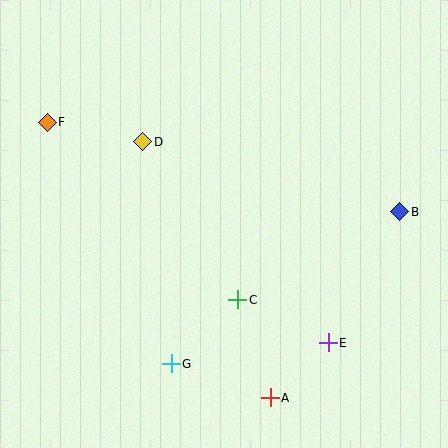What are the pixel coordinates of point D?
Point D is at (143, 142).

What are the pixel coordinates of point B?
Point B is at (400, 212).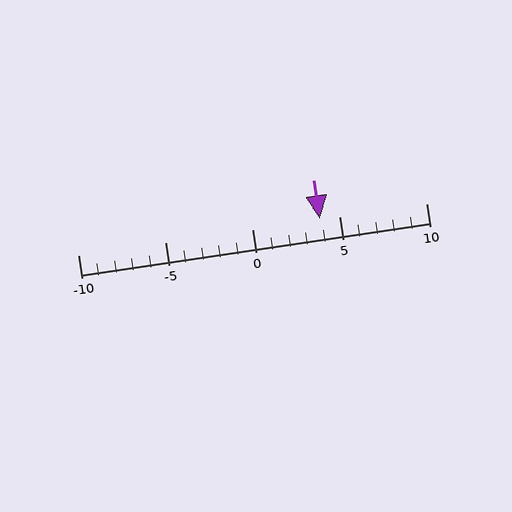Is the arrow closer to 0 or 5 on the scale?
The arrow is closer to 5.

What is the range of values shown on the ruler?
The ruler shows values from -10 to 10.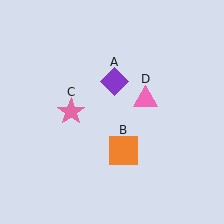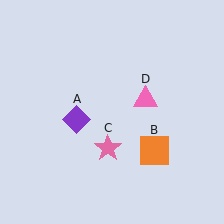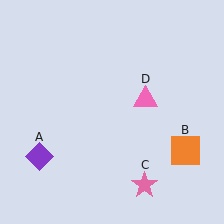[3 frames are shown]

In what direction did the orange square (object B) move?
The orange square (object B) moved right.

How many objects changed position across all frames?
3 objects changed position: purple diamond (object A), orange square (object B), pink star (object C).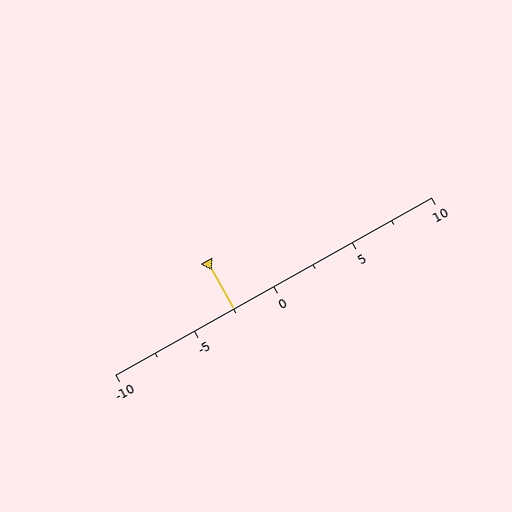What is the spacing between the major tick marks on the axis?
The major ticks are spaced 5 apart.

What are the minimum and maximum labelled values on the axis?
The axis runs from -10 to 10.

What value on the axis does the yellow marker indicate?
The marker indicates approximately -2.5.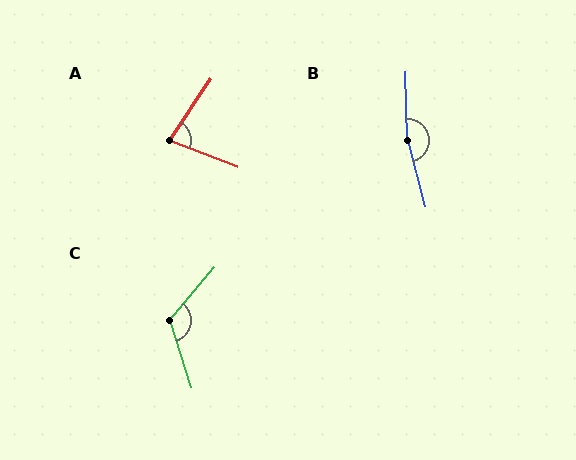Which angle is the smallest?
A, at approximately 77 degrees.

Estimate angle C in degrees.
Approximately 122 degrees.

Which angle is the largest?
B, at approximately 166 degrees.